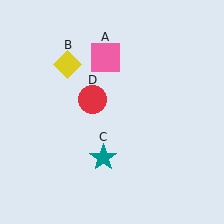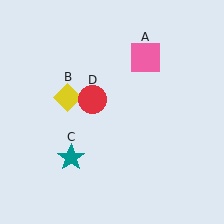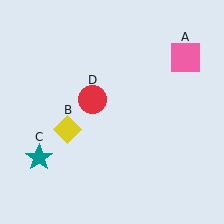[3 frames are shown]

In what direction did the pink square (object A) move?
The pink square (object A) moved right.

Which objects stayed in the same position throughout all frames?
Red circle (object D) remained stationary.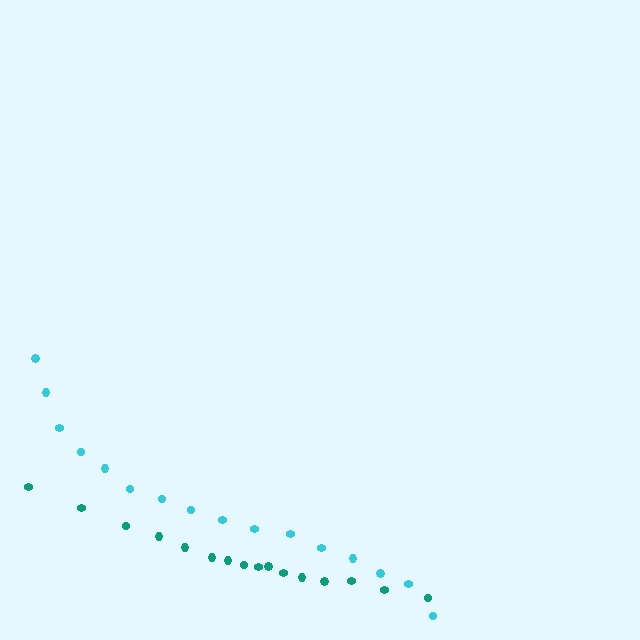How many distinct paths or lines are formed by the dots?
There are 2 distinct paths.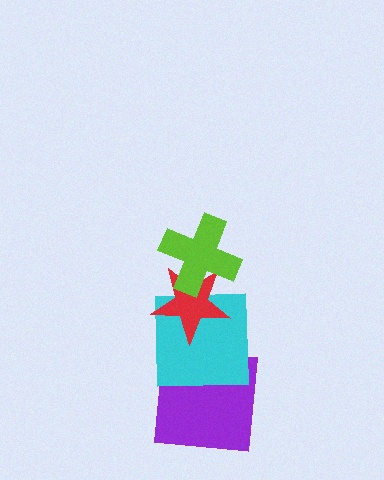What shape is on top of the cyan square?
The red star is on top of the cyan square.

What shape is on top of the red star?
The lime cross is on top of the red star.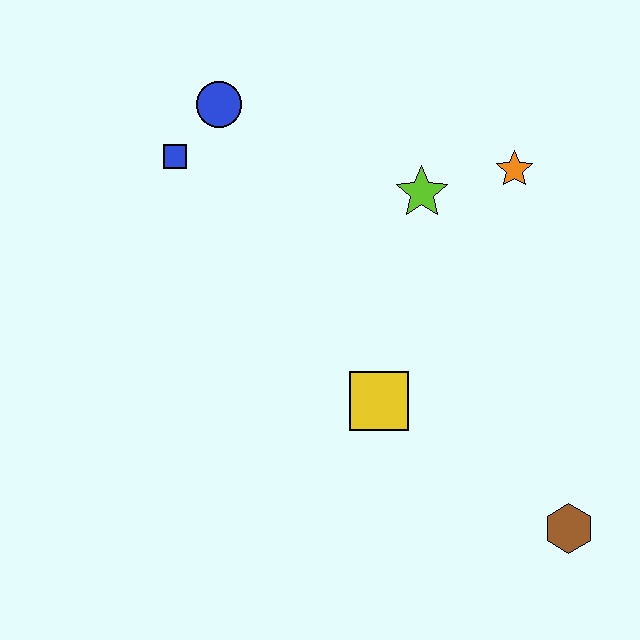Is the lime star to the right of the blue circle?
Yes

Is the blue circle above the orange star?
Yes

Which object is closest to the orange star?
The lime star is closest to the orange star.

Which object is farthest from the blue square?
The brown hexagon is farthest from the blue square.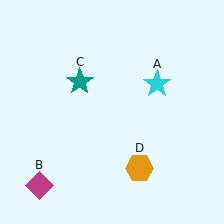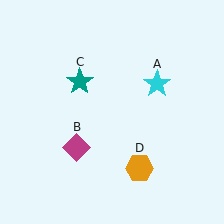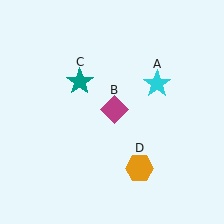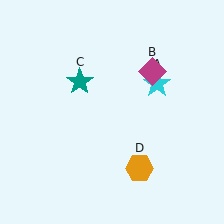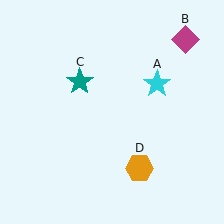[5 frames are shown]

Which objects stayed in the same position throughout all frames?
Cyan star (object A) and teal star (object C) and orange hexagon (object D) remained stationary.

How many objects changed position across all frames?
1 object changed position: magenta diamond (object B).